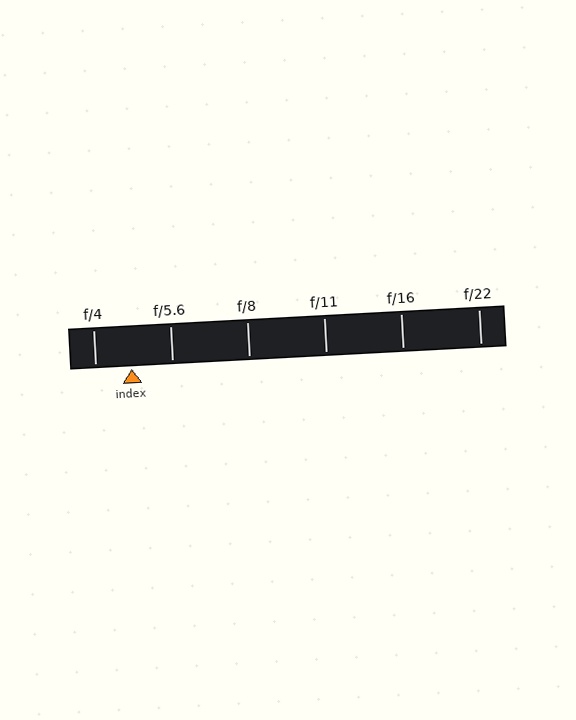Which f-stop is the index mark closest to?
The index mark is closest to f/4.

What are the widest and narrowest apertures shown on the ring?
The widest aperture shown is f/4 and the narrowest is f/22.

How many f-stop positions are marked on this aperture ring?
There are 6 f-stop positions marked.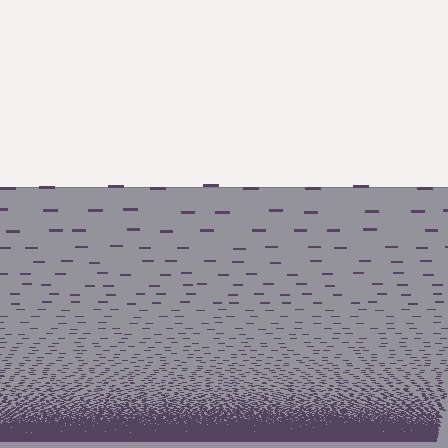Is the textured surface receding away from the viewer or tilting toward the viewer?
The surface appears to tilt toward the viewer. Texture elements get larger and sparser toward the top.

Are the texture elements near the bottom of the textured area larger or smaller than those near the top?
Smaller. The gradient is inverted — elements near the bottom are smaller and denser.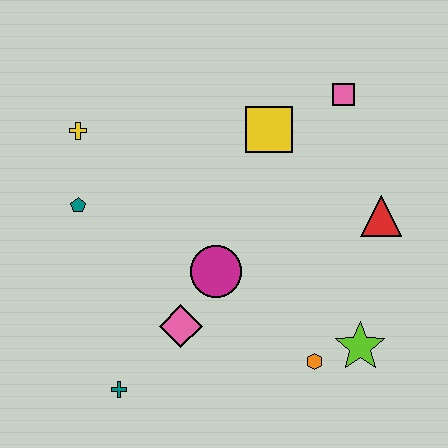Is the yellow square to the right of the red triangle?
No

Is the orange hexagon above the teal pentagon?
No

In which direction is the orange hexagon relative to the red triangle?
The orange hexagon is below the red triangle.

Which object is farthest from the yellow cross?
The lime star is farthest from the yellow cross.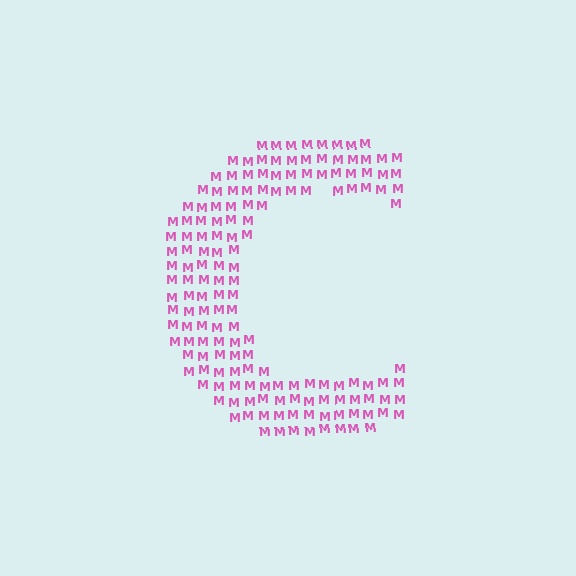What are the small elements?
The small elements are letter M's.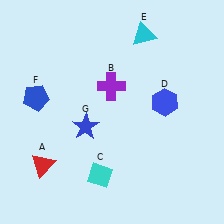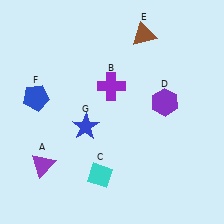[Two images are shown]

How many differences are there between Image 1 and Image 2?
There are 3 differences between the two images.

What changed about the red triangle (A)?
In Image 1, A is red. In Image 2, it changed to purple.